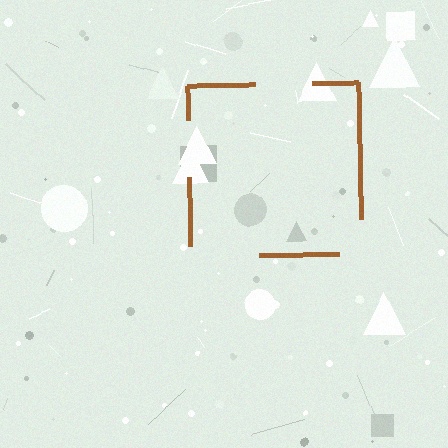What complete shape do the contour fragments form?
The contour fragments form a square.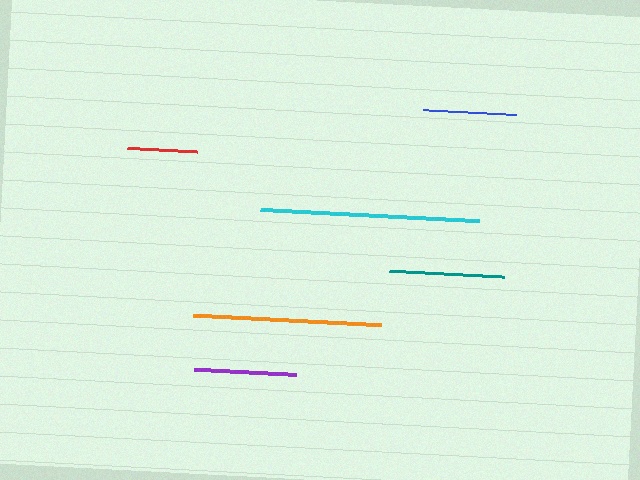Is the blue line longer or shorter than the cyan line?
The cyan line is longer than the blue line.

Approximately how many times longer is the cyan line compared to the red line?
The cyan line is approximately 3.1 times the length of the red line.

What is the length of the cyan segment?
The cyan segment is approximately 218 pixels long.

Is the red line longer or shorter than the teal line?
The teal line is longer than the red line.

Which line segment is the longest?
The cyan line is the longest at approximately 218 pixels.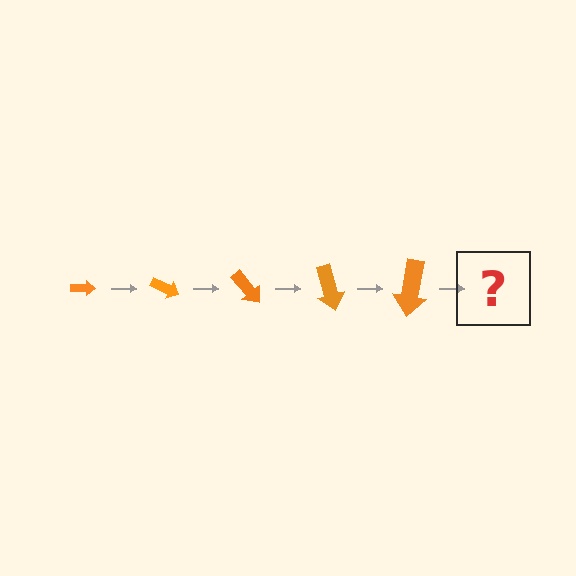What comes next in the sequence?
The next element should be an arrow, larger than the previous one and rotated 125 degrees from the start.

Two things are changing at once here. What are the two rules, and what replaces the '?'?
The two rules are that the arrow grows larger each step and it rotates 25 degrees each step. The '?' should be an arrow, larger than the previous one and rotated 125 degrees from the start.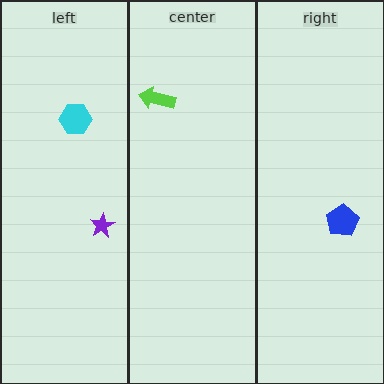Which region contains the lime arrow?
The center region.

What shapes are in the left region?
The cyan hexagon, the purple star.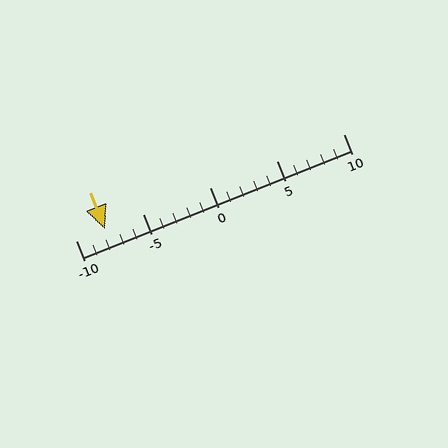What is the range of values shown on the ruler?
The ruler shows values from -10 to 10.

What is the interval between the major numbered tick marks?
The major tick marks are spaced 5 units apart.